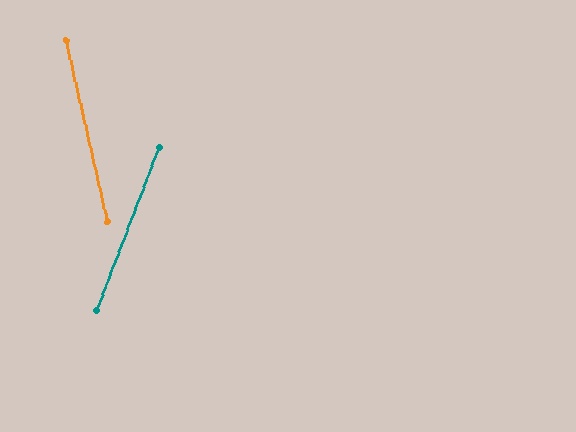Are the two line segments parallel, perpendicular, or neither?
Neither parallel nor perpendicular — they differ by about 34°.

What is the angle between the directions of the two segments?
Approximately 34 degrees.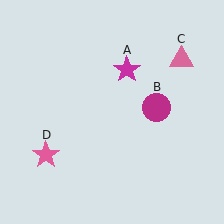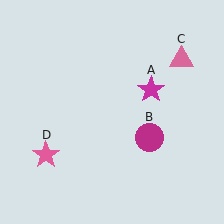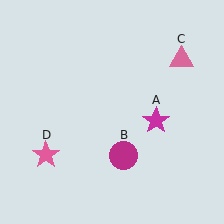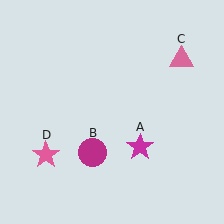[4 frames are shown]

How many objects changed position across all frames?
2 objects changed position: magenta star (object A), magenta circle (object B).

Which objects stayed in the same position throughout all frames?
Pink triangle (object C) and pink star (object D) remained stationary.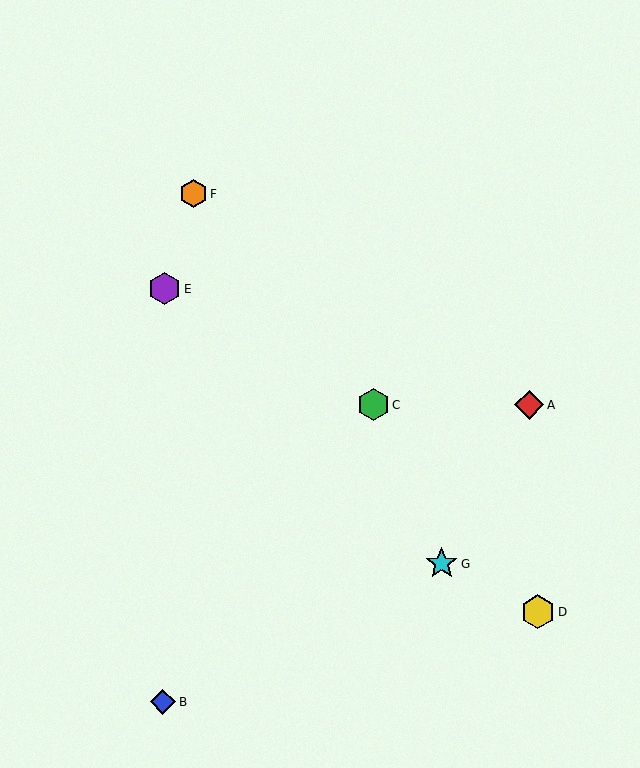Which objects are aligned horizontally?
Objects A, C are aligned horizontally.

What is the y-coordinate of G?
Object G is at y≈564.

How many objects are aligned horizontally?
2 objects (A, C) are aligned horizontally.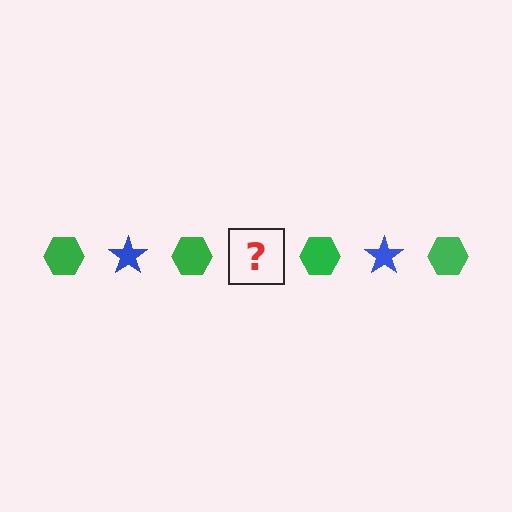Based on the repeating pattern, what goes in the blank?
The blank should be a blue star.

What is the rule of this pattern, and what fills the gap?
The rule is that the pattern alternates between green hexagon and blue star. The gap should be filled with a blue star.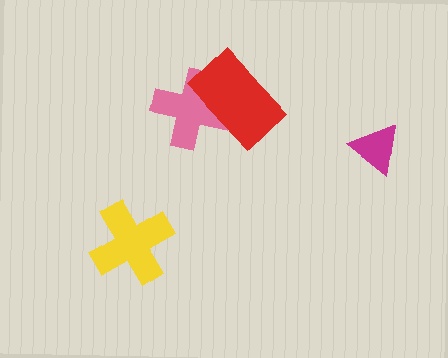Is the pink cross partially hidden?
Yes, it is partially covered by another shape.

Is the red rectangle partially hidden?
No, no other shape covers it.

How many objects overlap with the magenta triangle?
0 objects overlap with the magenta triangle.